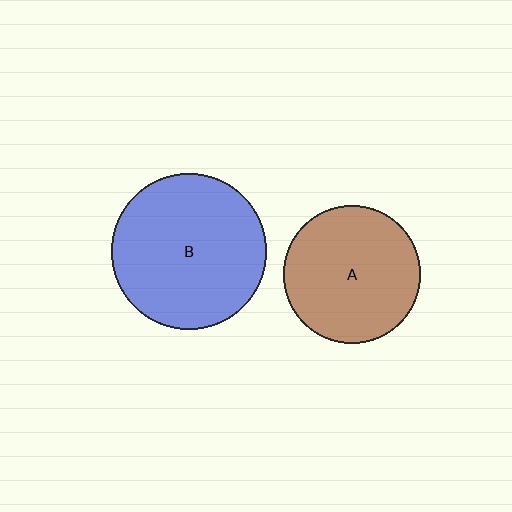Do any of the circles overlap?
No, none of the circles overlap.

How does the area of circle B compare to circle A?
Approximately 1.3 times.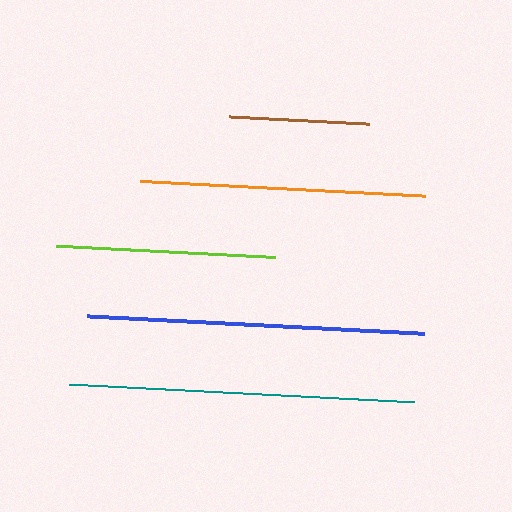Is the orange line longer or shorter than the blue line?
The blue line is longer than the orange line.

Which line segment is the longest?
The teal line is the longest at approximately 345 pixels.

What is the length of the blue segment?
The blue segment is approximately 338 pixels long.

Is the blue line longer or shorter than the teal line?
The teal line is longer than the blue line.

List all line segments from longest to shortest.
From longest to shortest: teal, blue, orange, lime, brown.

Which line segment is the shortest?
The brown line is the shortest at approximately 140 pixels.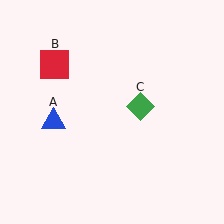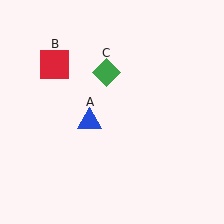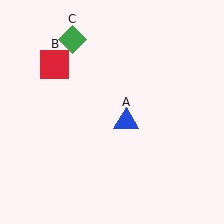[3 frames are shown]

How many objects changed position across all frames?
2 objects changed position: blue triangle (object A), green diamond (object C).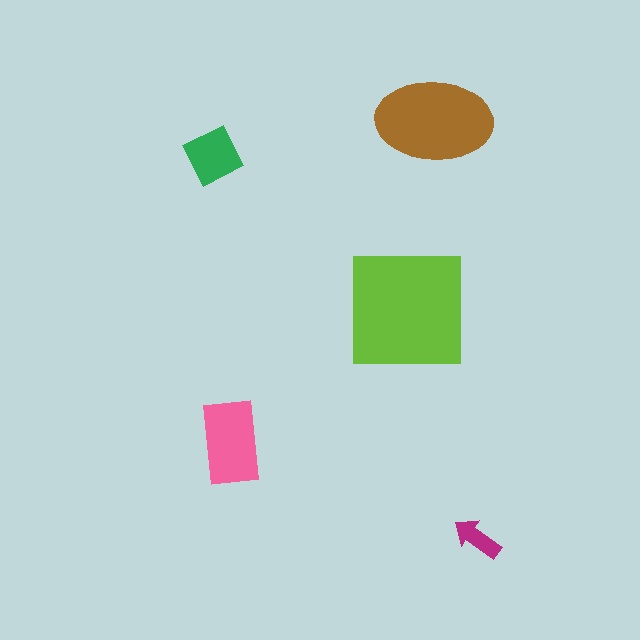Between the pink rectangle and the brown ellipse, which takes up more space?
The brown ellipse.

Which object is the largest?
The lime square.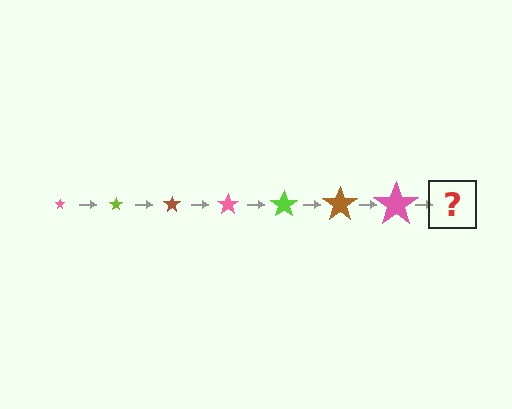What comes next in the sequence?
The next element should be a lime star, larger than the previous one.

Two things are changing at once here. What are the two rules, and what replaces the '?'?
The two rules are that the star grows larger each step and the color cycles through pink, lime, and brown. The '?' should be a lime star, larger than the previous one.